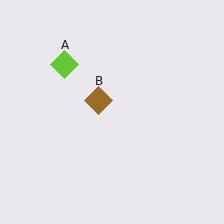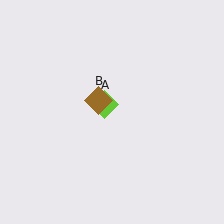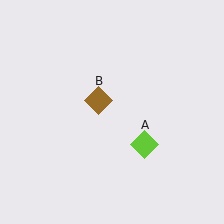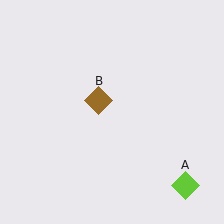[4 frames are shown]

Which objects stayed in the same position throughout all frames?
Brown diamond (object B) remained stationary.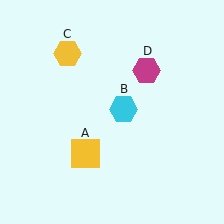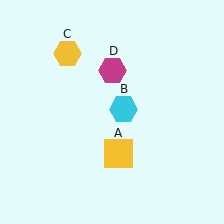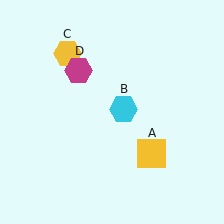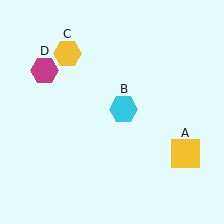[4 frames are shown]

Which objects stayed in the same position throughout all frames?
Cyan hexagon (object B) and yellow hexagon (object C) remained stationary.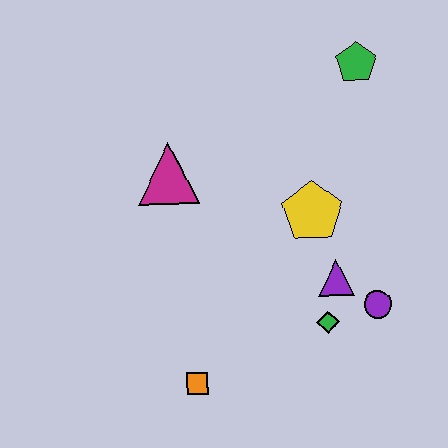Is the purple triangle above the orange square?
Yes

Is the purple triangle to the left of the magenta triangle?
No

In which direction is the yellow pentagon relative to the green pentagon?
The yellow pentagon is below the green pentagon.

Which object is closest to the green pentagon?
The yellow pentagon is closest to the green pentagon.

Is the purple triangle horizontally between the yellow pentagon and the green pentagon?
Yes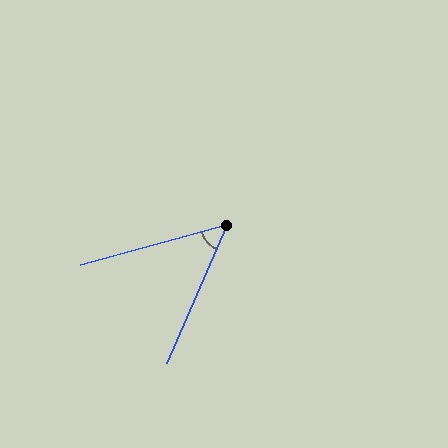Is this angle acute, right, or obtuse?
It is acute.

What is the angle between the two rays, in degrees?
Approximately 51 degrees.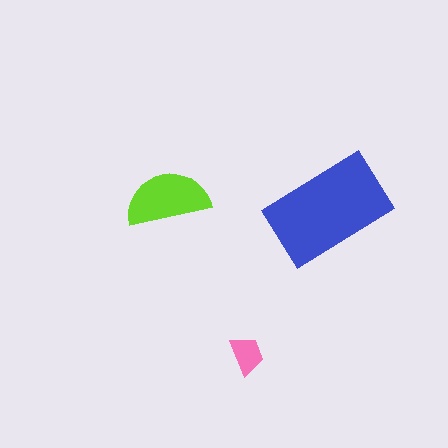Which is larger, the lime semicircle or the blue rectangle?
The blue rectangle.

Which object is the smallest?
The pink trapezoid.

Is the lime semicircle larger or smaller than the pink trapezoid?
Larger.